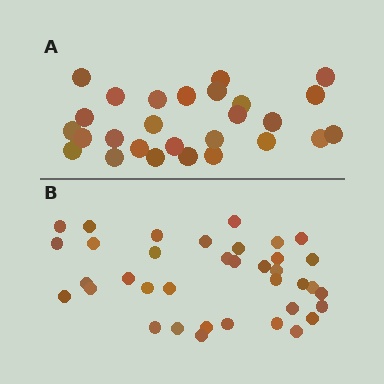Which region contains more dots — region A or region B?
Region B (the bottom region) has more dots.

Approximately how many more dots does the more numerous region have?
Region B has roughly 10 or so more dots than region A.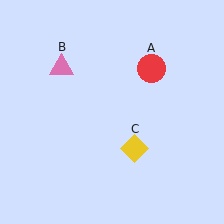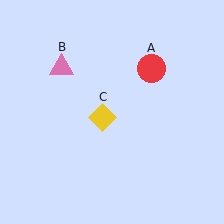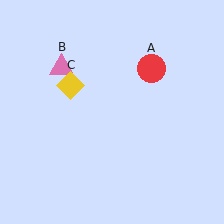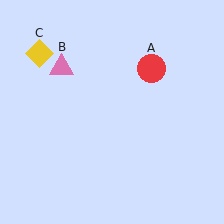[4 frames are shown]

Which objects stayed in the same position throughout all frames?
Red circle (object A) and pink triangle (object B) remained stationary.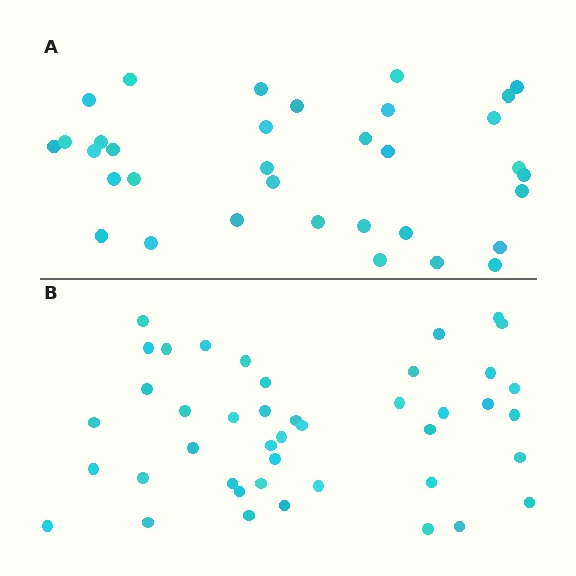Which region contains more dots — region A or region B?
Region B (the bottom region) has more dots.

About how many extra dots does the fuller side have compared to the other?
Region B has roughly 8 or so more dots than region A.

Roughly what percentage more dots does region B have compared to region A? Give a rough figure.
About 25% more.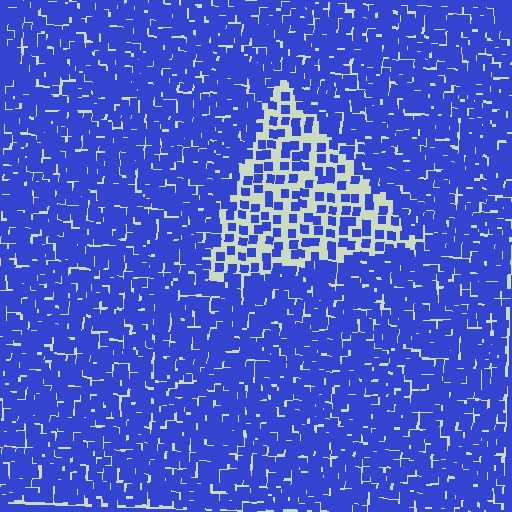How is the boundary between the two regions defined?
The boundary is defined by a change in element density (approximately 2.5x ratio). All elements are the same color, size, and shape.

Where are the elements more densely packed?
The elements are more densely packed outside the triangle boundary.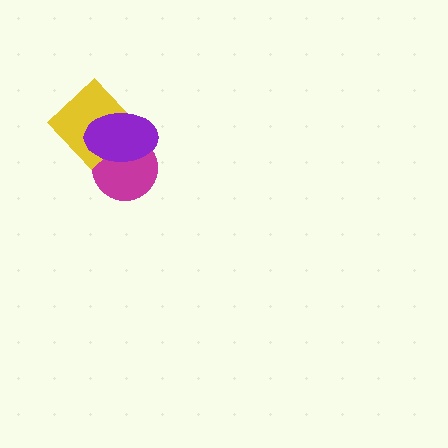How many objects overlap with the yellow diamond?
2 objects overlap with the yellow diamond.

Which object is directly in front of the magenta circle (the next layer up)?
The yellow diamond is directly in front of the magenta circle.